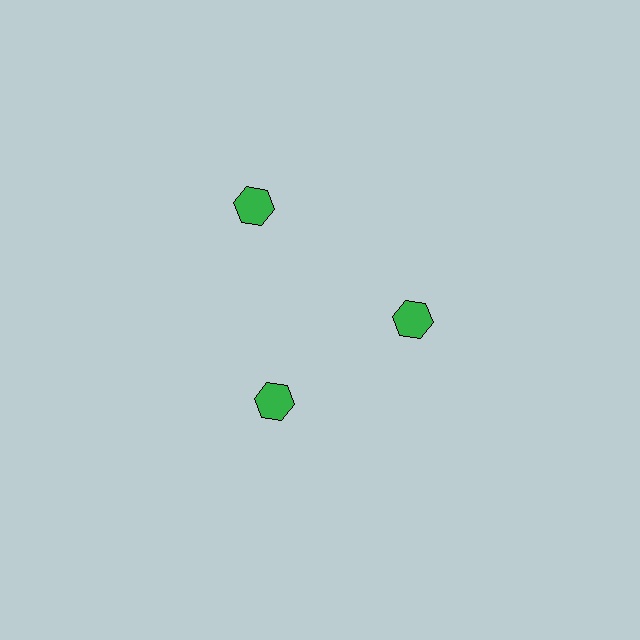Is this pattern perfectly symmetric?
No. The 3 green hexagons are arranged in a ring, but one element near the 11 o'clock position is pushed outward from the center, breaking the 3-fold rotational symmetry.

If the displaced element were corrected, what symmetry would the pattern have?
It would have 3-fold rotational symmetry — the pattern would map onto itself every 120 degrees.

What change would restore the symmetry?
The symmetry would be restored by moving it inward, back onto the ring so that all 3 hexagons sit at equal angles and equal distance from the center.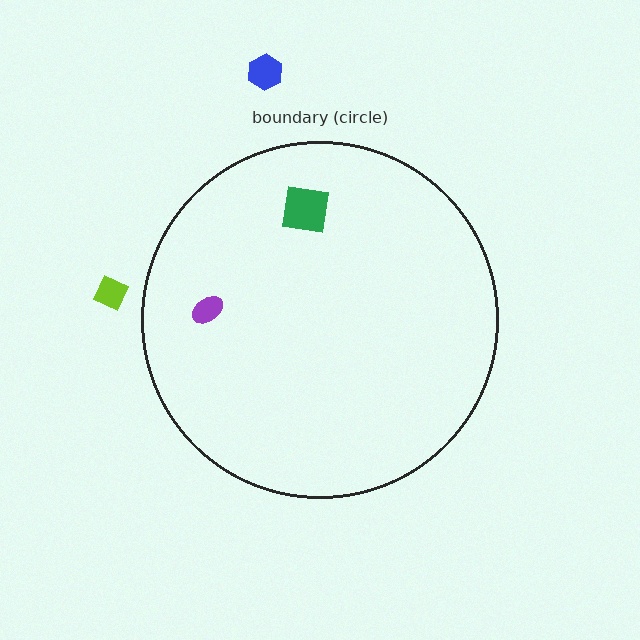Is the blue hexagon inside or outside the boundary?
Outside.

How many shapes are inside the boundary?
2 inside, 2 outside.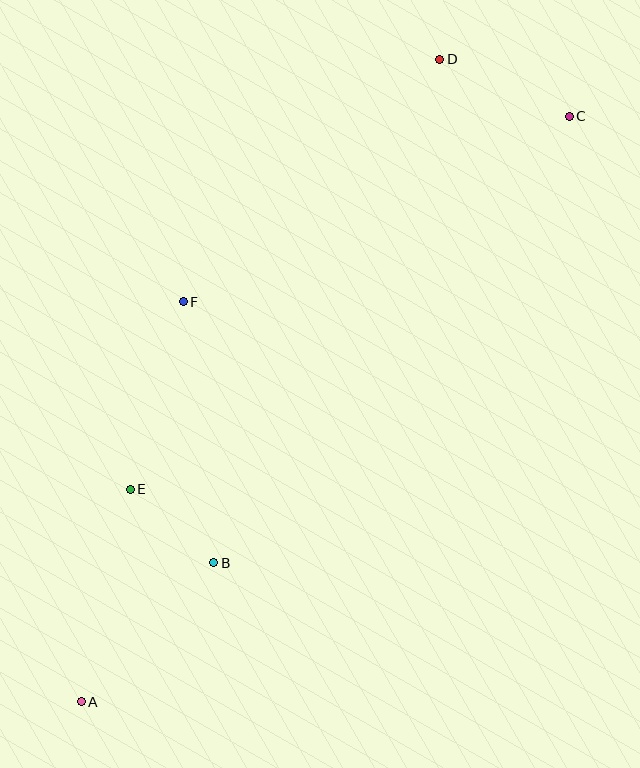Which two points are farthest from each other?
Points A and C are farthest from each other.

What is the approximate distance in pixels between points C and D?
The distance between C and D is approximately 142 pixels.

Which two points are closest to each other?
Points B and E are closest to each other.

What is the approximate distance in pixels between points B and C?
The distance between B and C is approximately 571 pixels.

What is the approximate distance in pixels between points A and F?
The distance between A and F is approximately 413 pixels.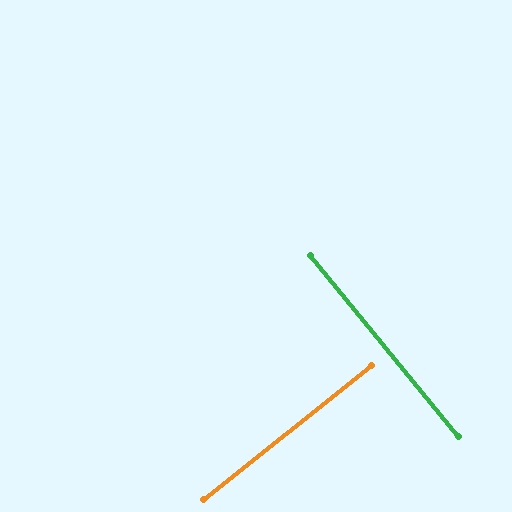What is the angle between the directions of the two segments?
Approximately 89 degrees.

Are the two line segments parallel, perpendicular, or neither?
Perpendicular — they meet at approximately 89°.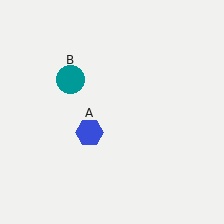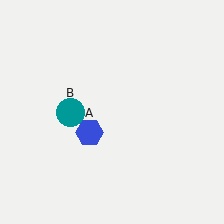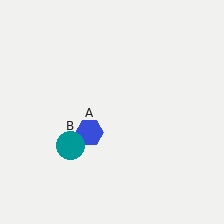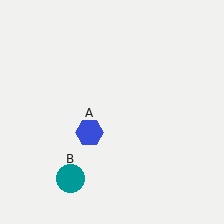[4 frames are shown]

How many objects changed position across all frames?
1 object changed position: teal circle (object B).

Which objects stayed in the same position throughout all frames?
Blue hexagon (object A) remained stationary.